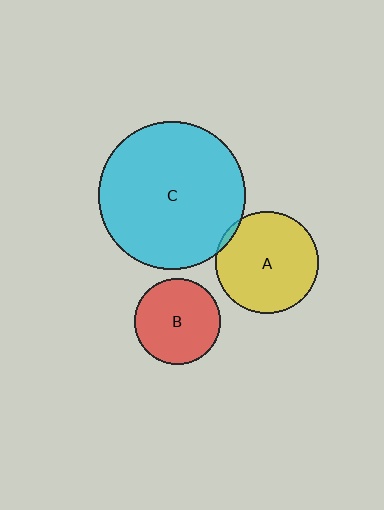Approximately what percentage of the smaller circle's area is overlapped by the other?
Approximately 5%.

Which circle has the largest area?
Circle C (cyan).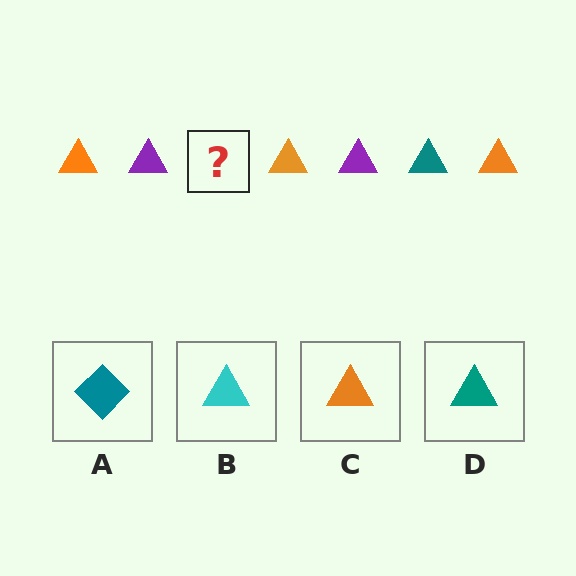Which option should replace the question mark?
Option D.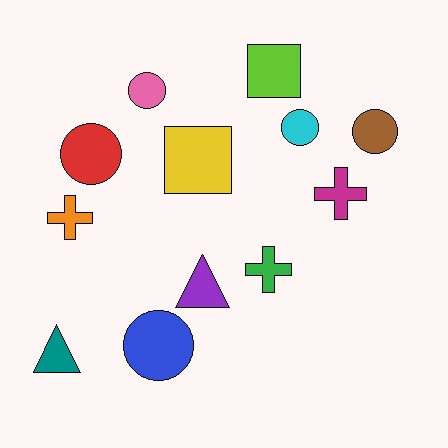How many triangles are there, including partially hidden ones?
There are 2 triangles.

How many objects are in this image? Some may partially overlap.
There are 12 objects.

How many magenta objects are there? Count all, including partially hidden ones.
There is 1 magenta object.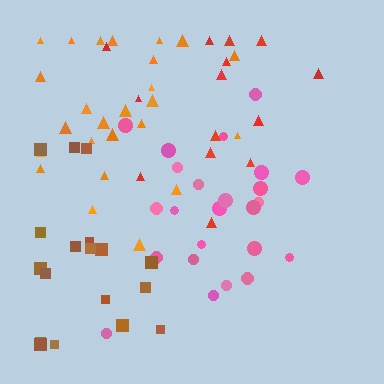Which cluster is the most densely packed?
Pink.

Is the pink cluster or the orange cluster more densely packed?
Pink.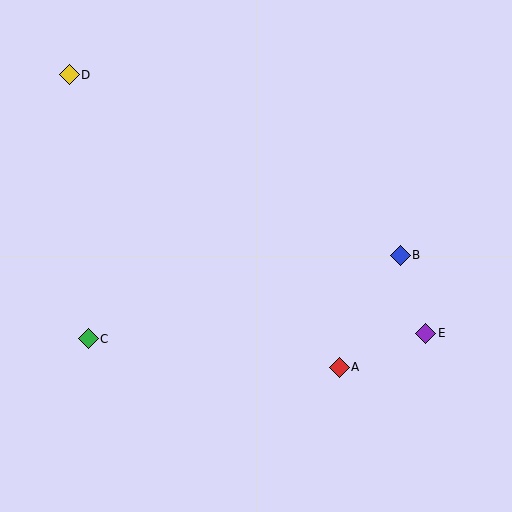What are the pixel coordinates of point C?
Point C is at (88, 339).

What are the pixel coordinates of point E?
Point E is at (426, 333).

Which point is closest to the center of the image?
Point A at (339, 367) is closest to the center.